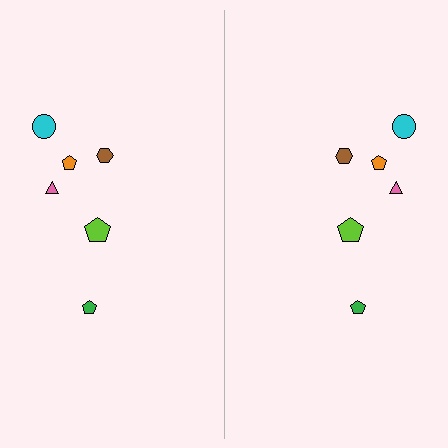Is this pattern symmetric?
Yes, this pattern has bilateral (reflection) symmetry.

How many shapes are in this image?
There are 12 shapes in this image.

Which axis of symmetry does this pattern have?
The pattern has a vertical axis of symmetry running through the center of the image.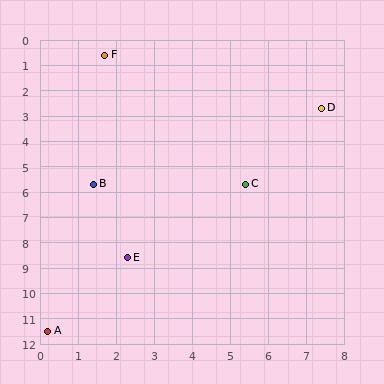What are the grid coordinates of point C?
Point C is at approximately (5.4, 5.7).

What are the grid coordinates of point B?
Point B is at approximately (1.4, 5.7).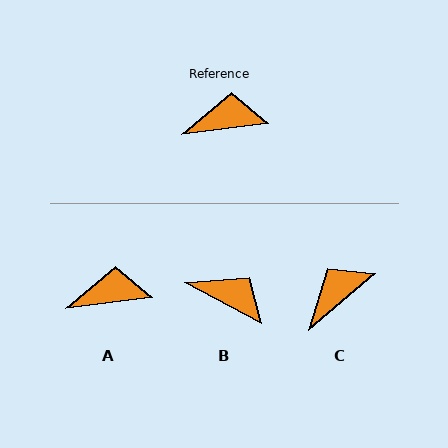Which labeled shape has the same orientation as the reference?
A.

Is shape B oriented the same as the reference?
No, it is off by about 35 degrees.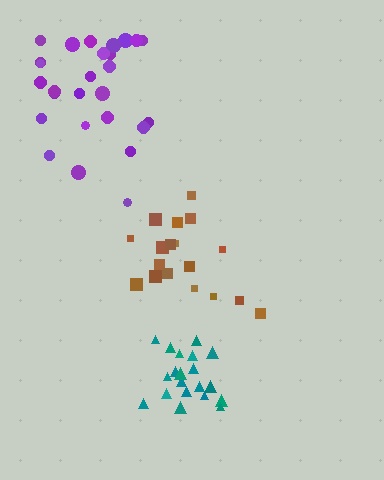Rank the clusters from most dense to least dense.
teal, brown, purple.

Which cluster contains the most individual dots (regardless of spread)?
Purple (27).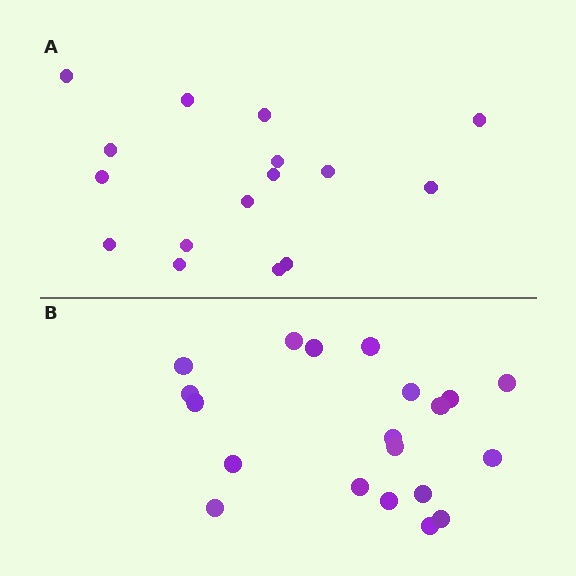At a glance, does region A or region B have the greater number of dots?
Region B (the bottom region) has more dots.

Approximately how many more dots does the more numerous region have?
Region B has about 4 more dots than region A.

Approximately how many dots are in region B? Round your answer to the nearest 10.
About 20 dots.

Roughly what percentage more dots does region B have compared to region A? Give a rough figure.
About 25% more.